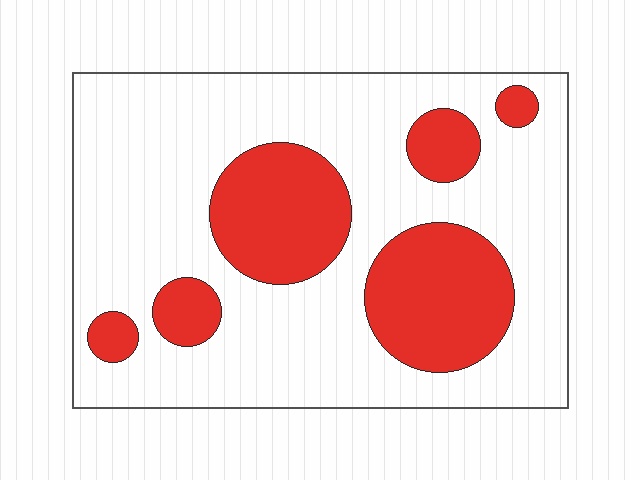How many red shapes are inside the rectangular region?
6.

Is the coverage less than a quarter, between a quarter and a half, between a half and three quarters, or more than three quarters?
Between a quarter and a half.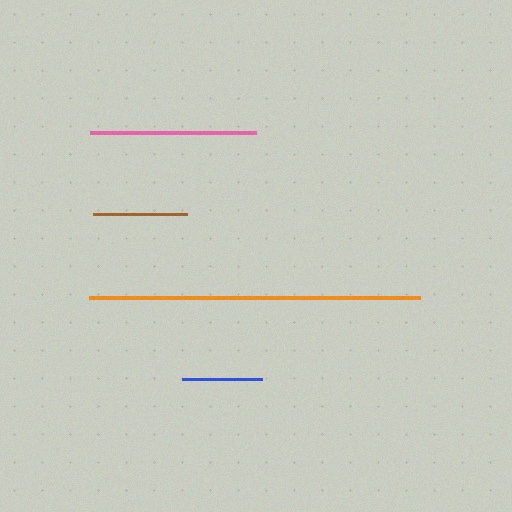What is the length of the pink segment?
The pink segment is approximately 166 pixels long.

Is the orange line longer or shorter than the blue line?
The orange line is longer than the blue line.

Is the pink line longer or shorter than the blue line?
The pink line is longer than the blue line.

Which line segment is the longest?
The orange line is the longest at approximately 331 pixels.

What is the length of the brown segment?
The brown segment is approximately 94 pixels long.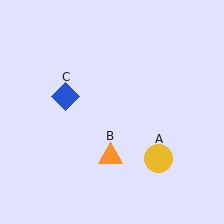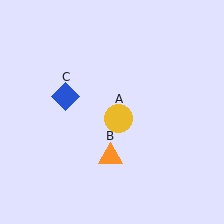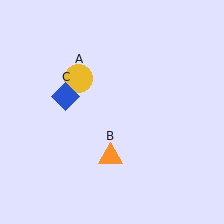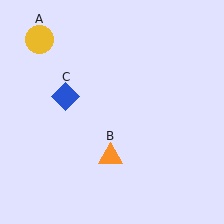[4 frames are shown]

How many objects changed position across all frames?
1 object changed position: yellow circle (object A).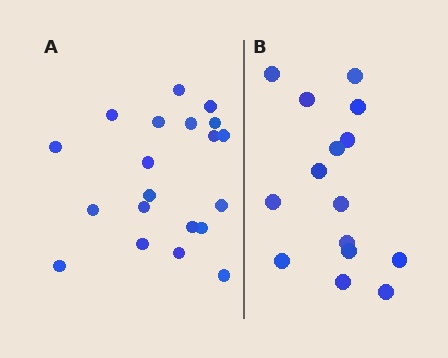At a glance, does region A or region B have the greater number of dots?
Region A (the left region) has more dots.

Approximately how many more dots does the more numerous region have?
Region A has about 5 more dots than region B.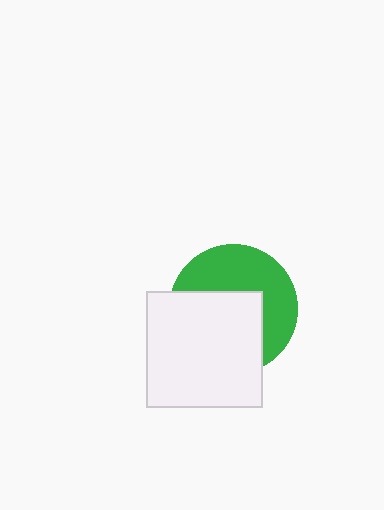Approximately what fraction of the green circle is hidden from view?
Roughly 52% of the green circle is hidden behind the white square.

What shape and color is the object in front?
The object in front is a white square.